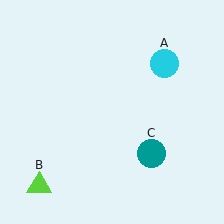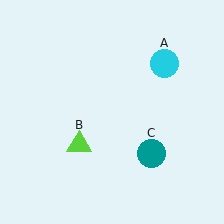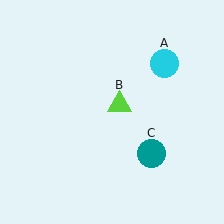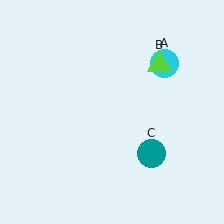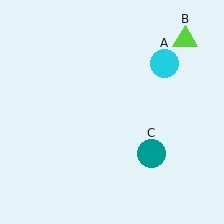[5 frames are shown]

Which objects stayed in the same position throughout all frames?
Cyan circle (object A) and teal circle (object C) remained stationary.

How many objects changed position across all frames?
1 object changed position: lime triangle (object B).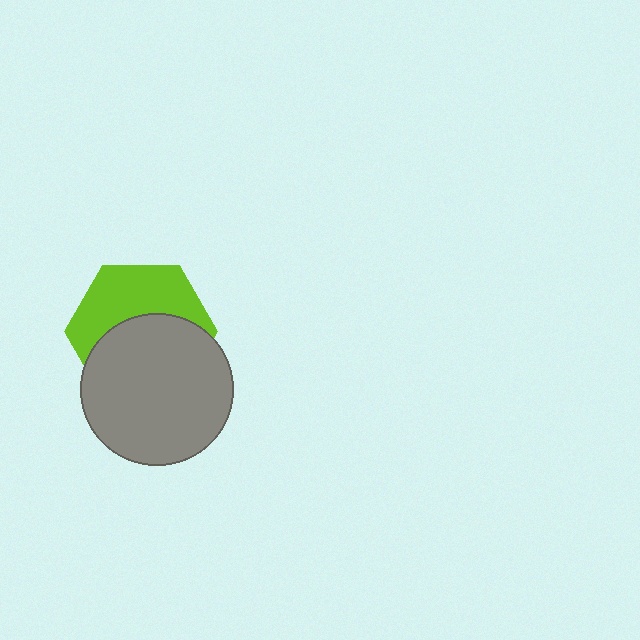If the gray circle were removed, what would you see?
You would see the complete lime hexagon.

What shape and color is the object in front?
The object in front is a gray circle.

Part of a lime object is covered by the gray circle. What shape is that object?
It is a hexagon.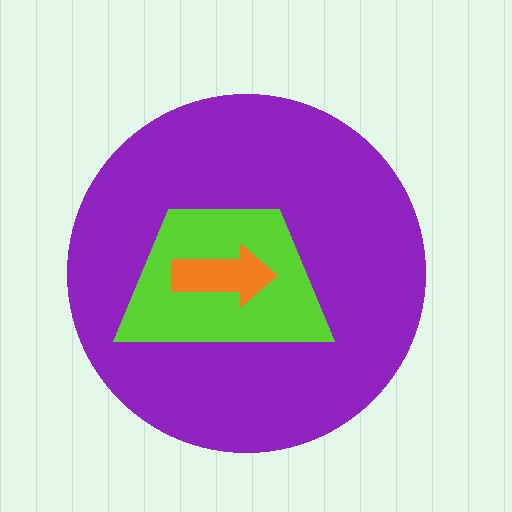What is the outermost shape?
The purple circle.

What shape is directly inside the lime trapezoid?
The orange arrow.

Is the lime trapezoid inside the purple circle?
Yes.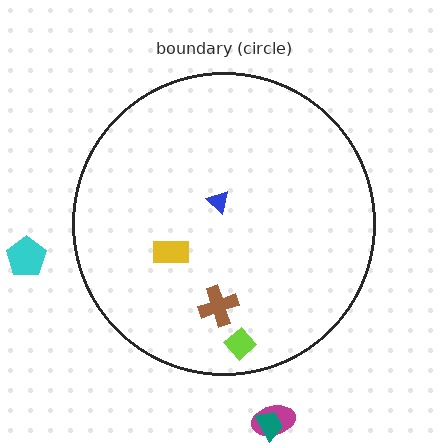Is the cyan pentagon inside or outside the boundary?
Outside.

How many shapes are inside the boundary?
4 inside, 3 outside.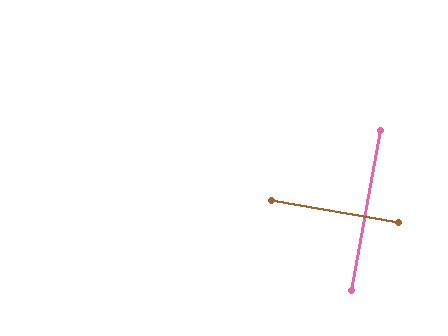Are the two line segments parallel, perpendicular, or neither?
Perpendicular — they meet at approximately 89°.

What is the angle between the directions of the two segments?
Approximately 89 degrees.